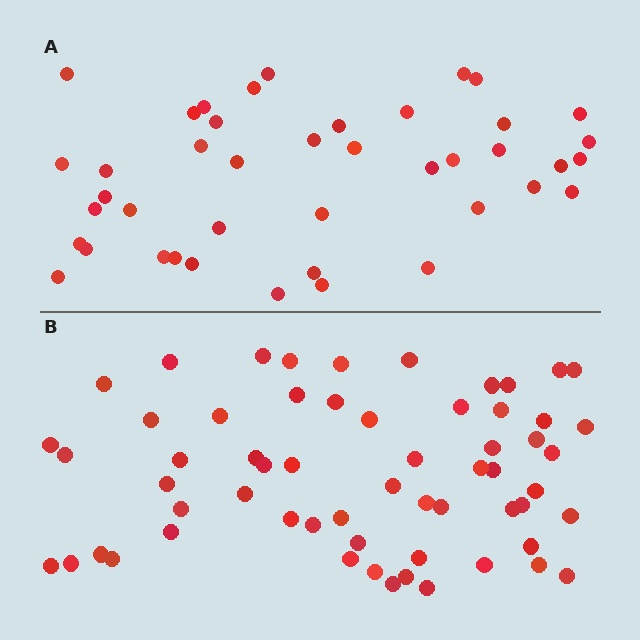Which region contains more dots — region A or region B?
Region B (the bottom region) has more dots.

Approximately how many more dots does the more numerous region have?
Region B has approximately 20 more dots than region A.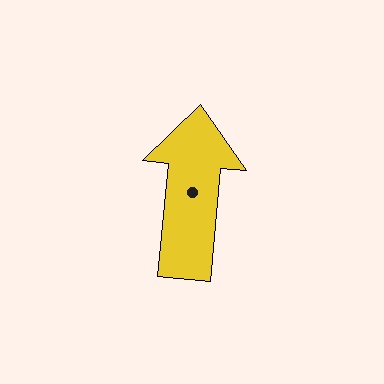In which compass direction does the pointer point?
North.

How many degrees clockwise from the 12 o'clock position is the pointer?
Approximately 5 degrees.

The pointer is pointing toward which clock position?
Roughly 12 o'clock.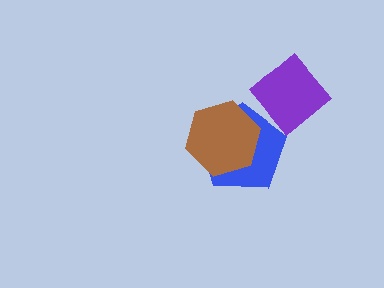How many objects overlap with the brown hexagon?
1 object overlaps with the brown hexagon.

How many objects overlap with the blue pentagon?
2 objects overlap with the blue pentagon.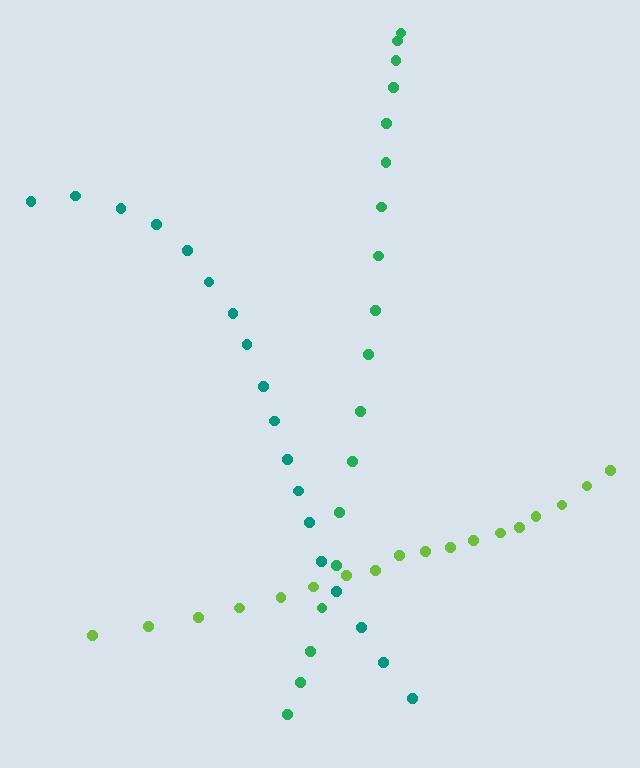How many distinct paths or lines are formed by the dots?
There are 3 distinct paths.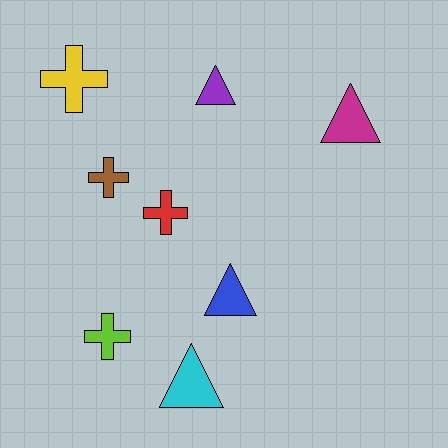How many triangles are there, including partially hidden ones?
There are 4 triangles.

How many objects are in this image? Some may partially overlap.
There are 8 objects.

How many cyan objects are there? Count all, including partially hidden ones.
There is 1 cyan object.